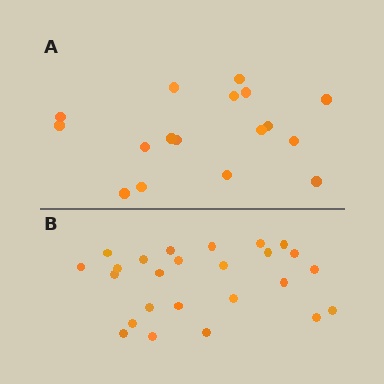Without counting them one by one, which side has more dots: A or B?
Region B (the bottom region) has more dots.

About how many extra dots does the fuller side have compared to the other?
Region B has roughly 8 or so more dots than region A.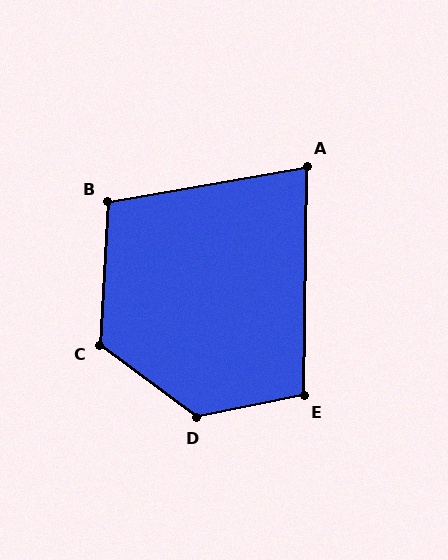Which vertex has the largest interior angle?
D, at approximately 131 degrees.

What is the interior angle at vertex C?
Approximately 124 degrees (obtuse).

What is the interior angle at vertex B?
Approximately 103 degrees (obtuse).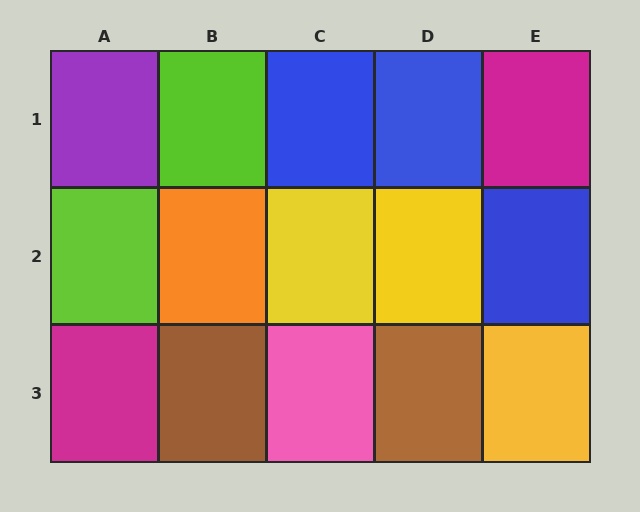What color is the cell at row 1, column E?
Magenta.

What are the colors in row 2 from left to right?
Lime, orange, yellow, yellow, blue.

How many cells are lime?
2 cells are lime.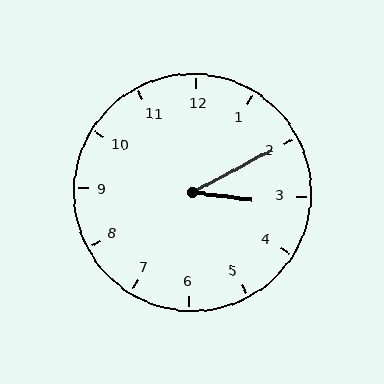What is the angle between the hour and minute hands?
Approximately 35 degrees.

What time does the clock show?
3:10.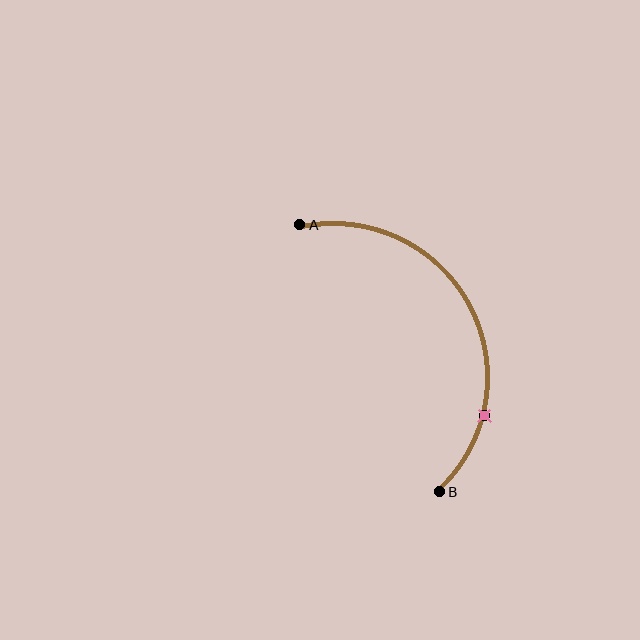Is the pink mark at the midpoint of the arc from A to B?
No. The pink mark lies on the arc but is closer to endpoint B. The arc midpoint would be at the point on the curve equidistant along the arc from both A and B.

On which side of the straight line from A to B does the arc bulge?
The arc bulges to the right of the straight line connecting A and B.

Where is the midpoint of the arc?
The arc midpoint is the point on the curve farthest from the straight line joining A and B. It sits to the right of that line.